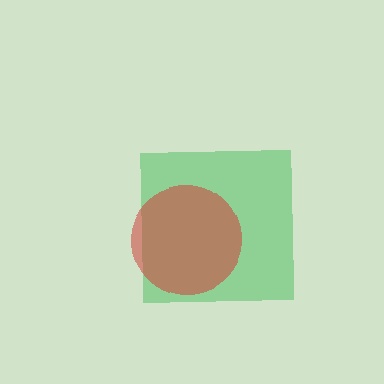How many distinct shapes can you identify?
There are 2 distinct shapes: a green square, a red circle.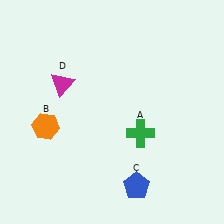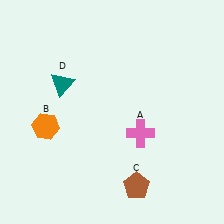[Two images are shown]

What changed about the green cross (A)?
In Image 1, A is green. In Image 2, it changed to pink.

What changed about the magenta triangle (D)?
In Image 1, D is magenta. In Image 2, it changed to teal.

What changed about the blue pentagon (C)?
In Image 1, C is blue. In Image 2, it changed to brown.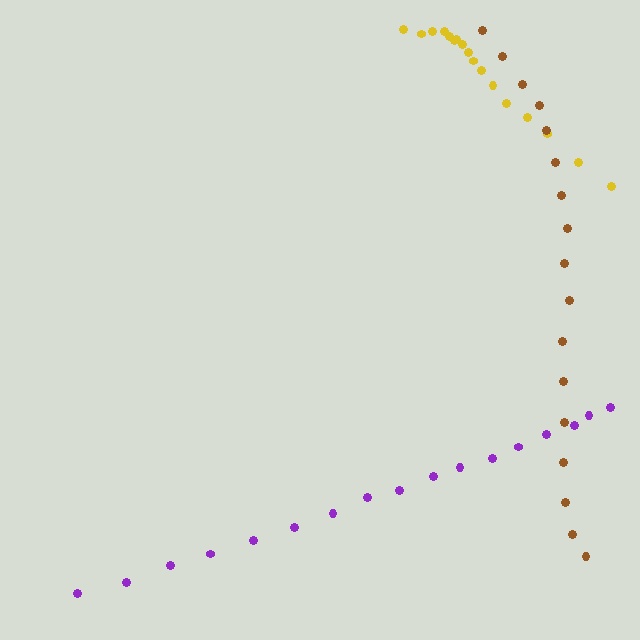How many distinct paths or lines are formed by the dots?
There are 3 distinct paths.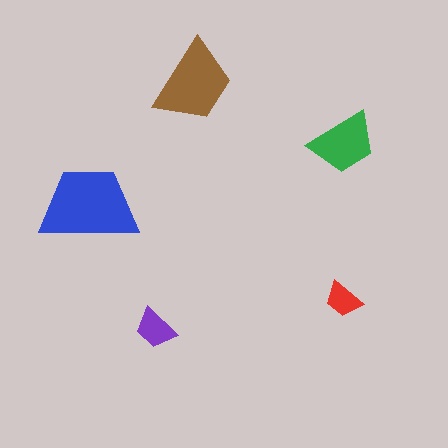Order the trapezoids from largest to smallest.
the blue one, the brown one, the green one, the purple one, the red one.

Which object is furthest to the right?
The green trapezoid is rightmost.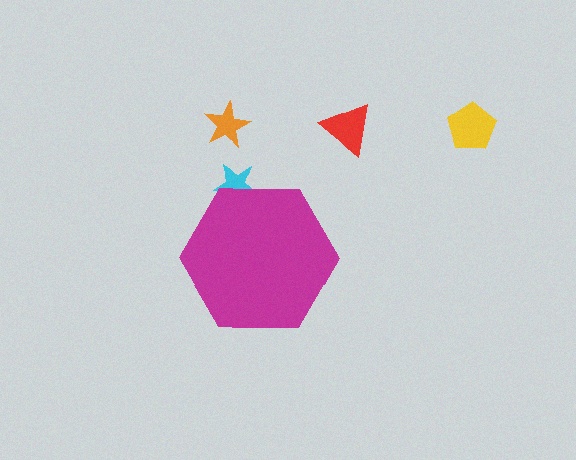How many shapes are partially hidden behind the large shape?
1 shape is partially hidden.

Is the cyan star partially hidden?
Yes, the cyan star is partially hidden behind the magenta hexagon.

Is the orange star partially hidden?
No, the orange star is fully visible.